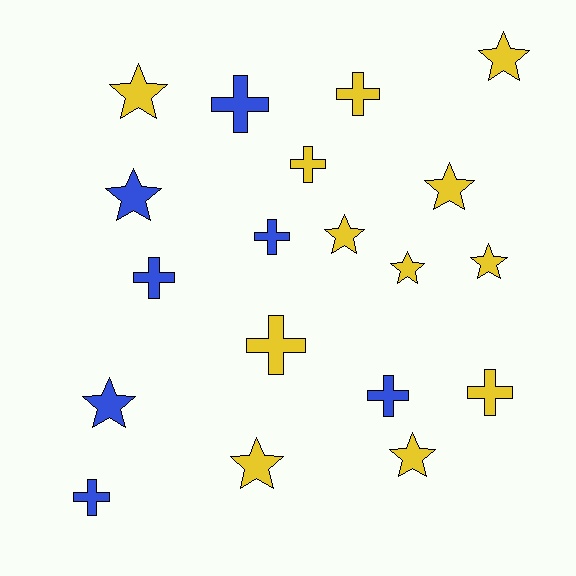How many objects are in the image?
There are 19 objects.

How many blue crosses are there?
There are 5 blue crosses.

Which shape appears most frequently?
Star, with 10 objects.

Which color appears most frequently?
Yellow, with 12 objects.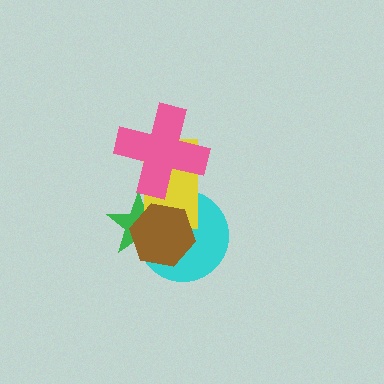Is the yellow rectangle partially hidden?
Yes, it is partially covered by another shape.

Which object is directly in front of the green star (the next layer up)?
The cyan circle is directly in front of the green star.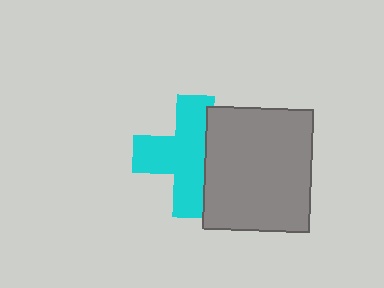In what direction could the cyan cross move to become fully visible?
The cyan cross could move left. That would shift it out from behind the gray rectangle entirely.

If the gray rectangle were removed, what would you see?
You would see the complete cyan cross.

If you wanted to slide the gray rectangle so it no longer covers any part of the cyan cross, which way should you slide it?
Slide it right — that is the most direct way to separate the two shapes.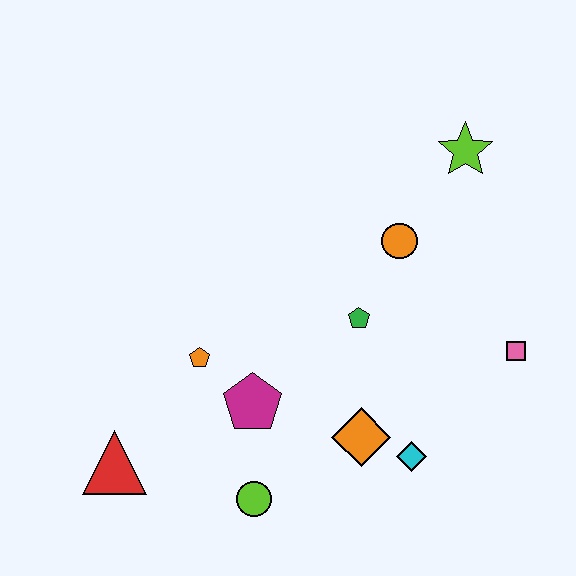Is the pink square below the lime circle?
No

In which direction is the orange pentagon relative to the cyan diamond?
The orange pentagon is to the left of the cyan diamond.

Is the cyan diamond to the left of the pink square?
Yes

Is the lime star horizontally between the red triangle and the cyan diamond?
No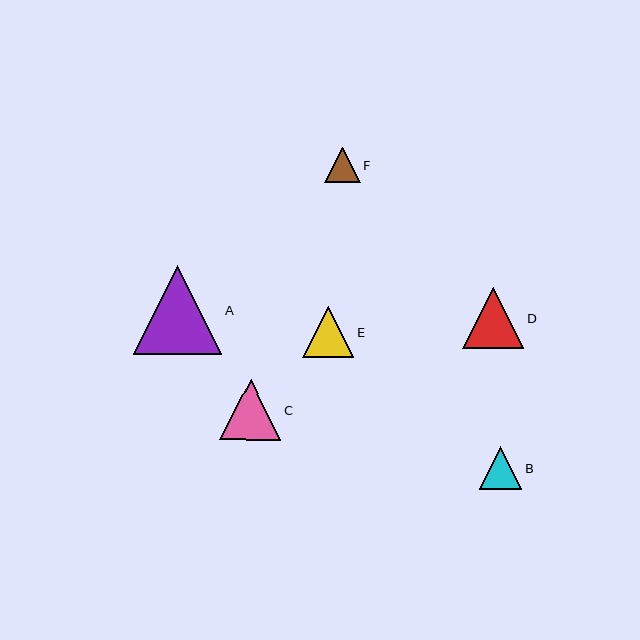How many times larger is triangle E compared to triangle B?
Triangle E is approximately 1.2 times the size of triangle B.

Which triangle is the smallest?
Triangle F is the smallest with a size of approximately 36 pixels.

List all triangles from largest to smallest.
From largest to smallest: A, C, D, E, B, F.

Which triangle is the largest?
Triangle A is the largest with a size of approximately 88 pixels.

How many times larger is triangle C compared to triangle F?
Triangle C is approximately 1.7 times the size of triangle F.